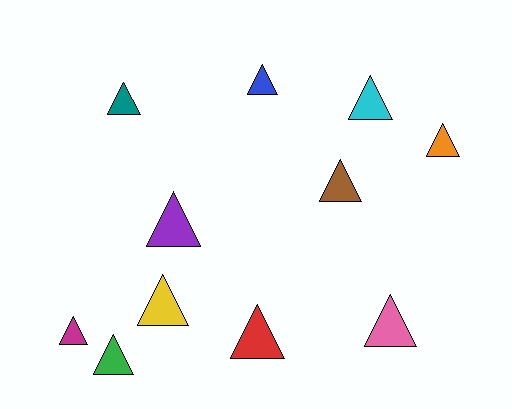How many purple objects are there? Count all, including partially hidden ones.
There is 1 purple object.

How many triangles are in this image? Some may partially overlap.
There are 11 triangles.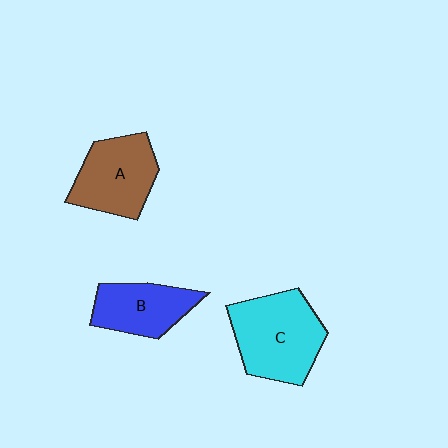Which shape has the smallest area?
Shape B (blue).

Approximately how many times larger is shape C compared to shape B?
Approximately 1.5 times.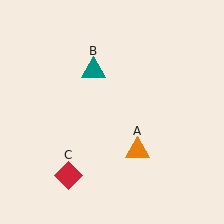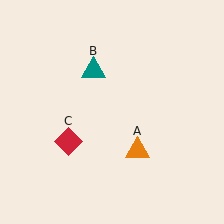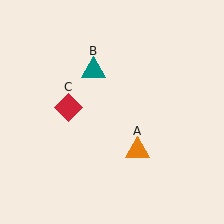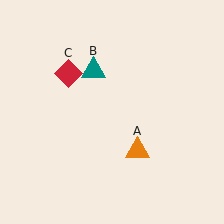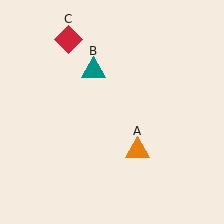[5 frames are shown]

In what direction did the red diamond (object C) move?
The red diamond (object C) moved up.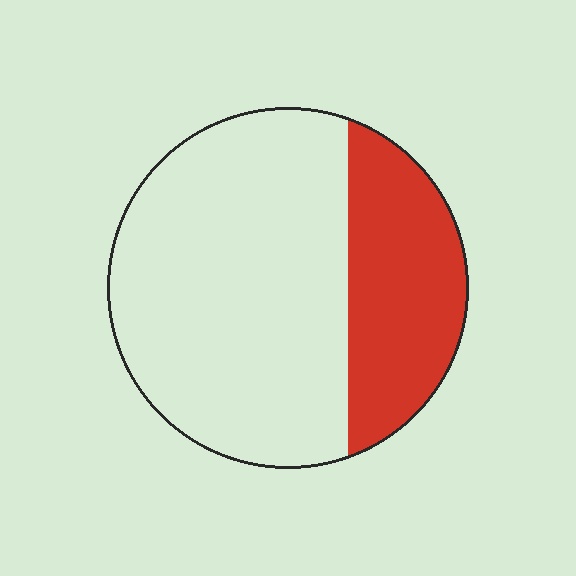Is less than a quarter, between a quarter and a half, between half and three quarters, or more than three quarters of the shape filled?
Between a quarter and a half.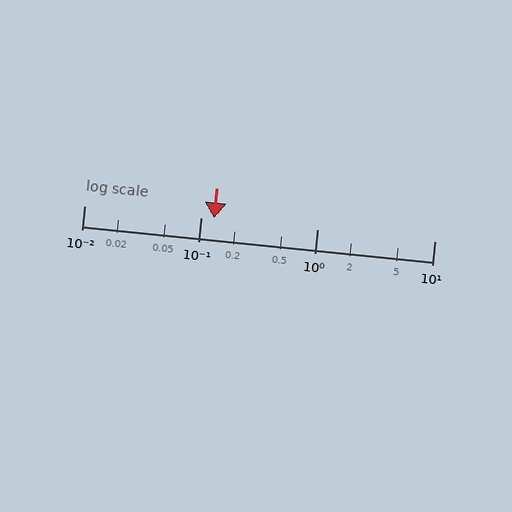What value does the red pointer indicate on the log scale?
The pointer indicates approximately 0.13.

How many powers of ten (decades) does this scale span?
The scale spans 3 decades, from 0.01 to 10.